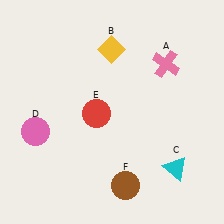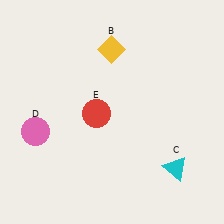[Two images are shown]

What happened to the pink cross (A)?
The pink cross (A) was removed in Image 2. It was in the top-right area of Image 1.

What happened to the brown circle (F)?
The brown circle (F) was removed in Image 2. It was in the bottom-right area of Image 1.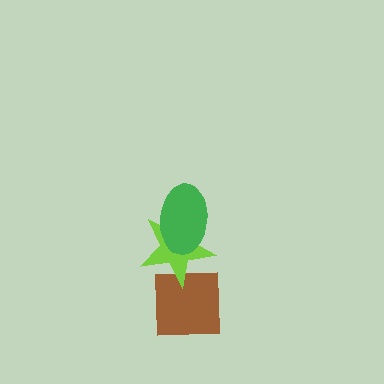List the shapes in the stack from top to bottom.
From top to bottom: the green ellipse, the lime star, the brown square.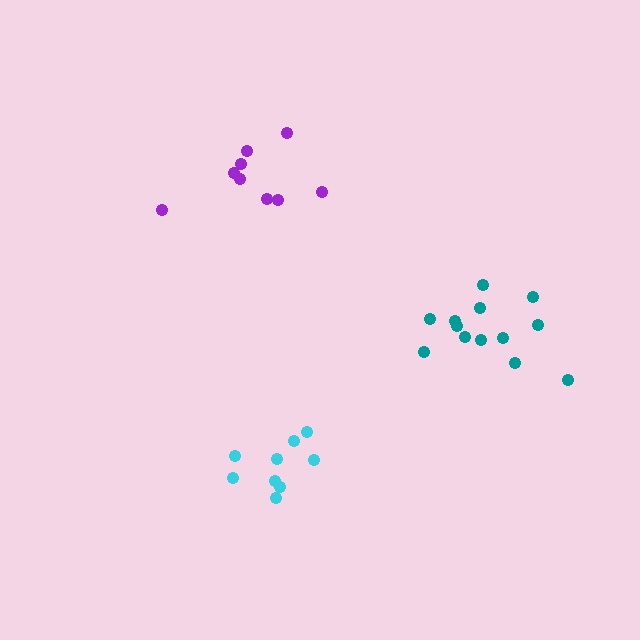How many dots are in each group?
Group 1: 9 dots, Group 2: 9 dots, Group 3: 13 dots (31 total).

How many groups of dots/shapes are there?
There are 3 groups.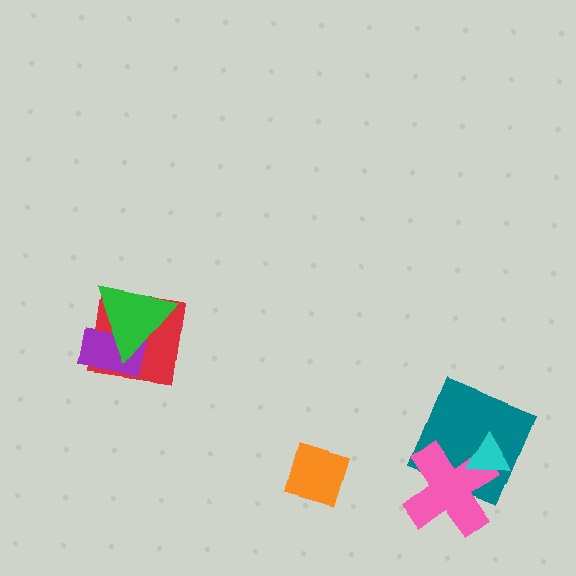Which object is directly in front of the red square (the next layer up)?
The purple rectangle is directly in front of the red square.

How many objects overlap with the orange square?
0 objects overlap with the orange square.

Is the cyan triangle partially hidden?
No, no other shape covers it.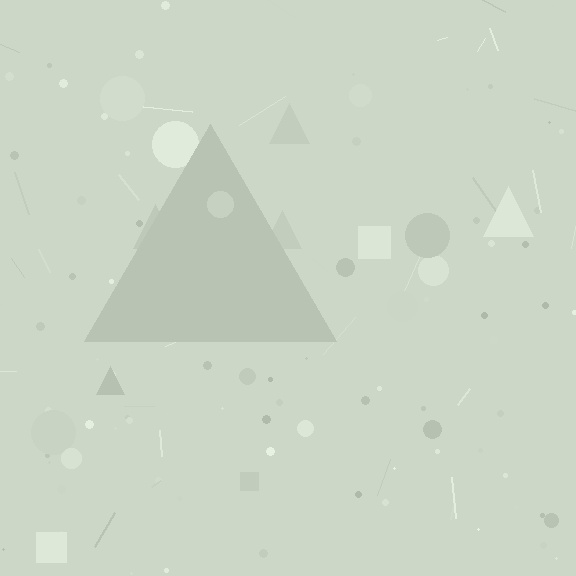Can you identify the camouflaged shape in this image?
The camouflaged shape is a triangle.